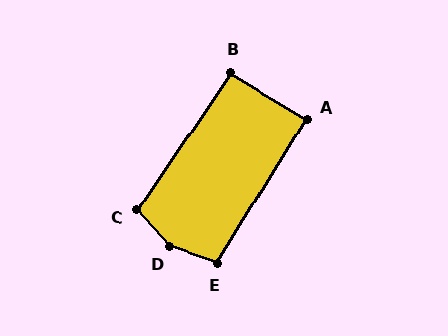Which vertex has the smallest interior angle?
A, at approximately 90 degrees.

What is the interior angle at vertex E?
Approximately 102 degrees (obtuse).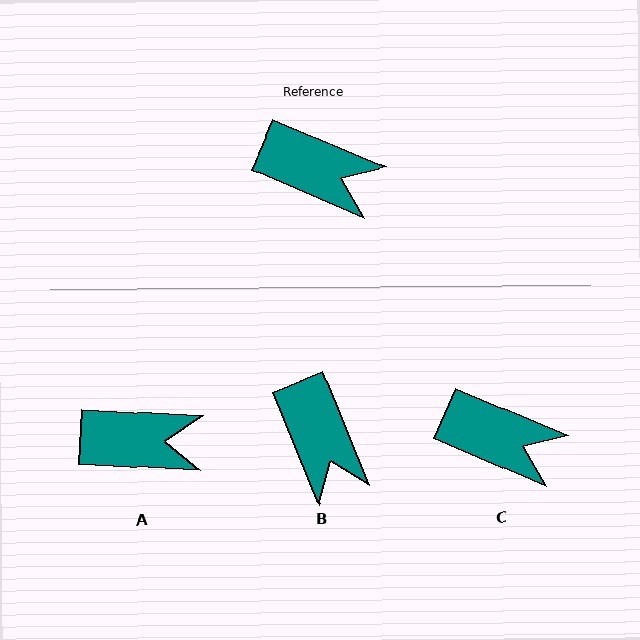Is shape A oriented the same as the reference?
No, it is off by about 20 degrees.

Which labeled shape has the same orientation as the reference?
C.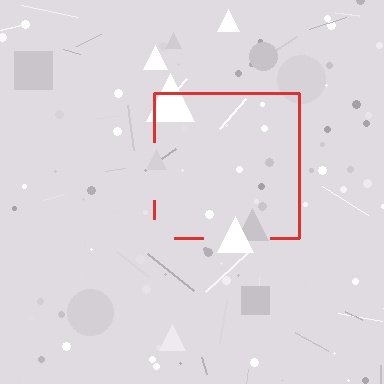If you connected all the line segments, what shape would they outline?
They would outline a square.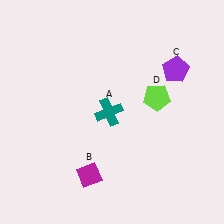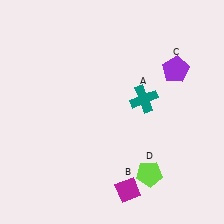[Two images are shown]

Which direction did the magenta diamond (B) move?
The magenta diamond (B) moved right.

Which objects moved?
The objects that moved are: the teal cross (A), the magenta diamond (B), the lime pentagon (D).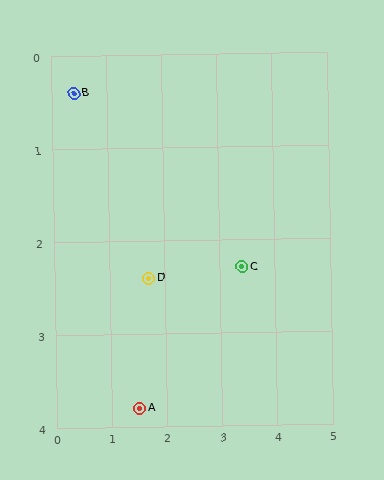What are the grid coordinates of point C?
Point C is at approximately (3.4, 2.3).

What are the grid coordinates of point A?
Point A is at approximately (1.5, 3.8).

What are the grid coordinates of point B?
Point B is at approximately (0.4, 0.4).